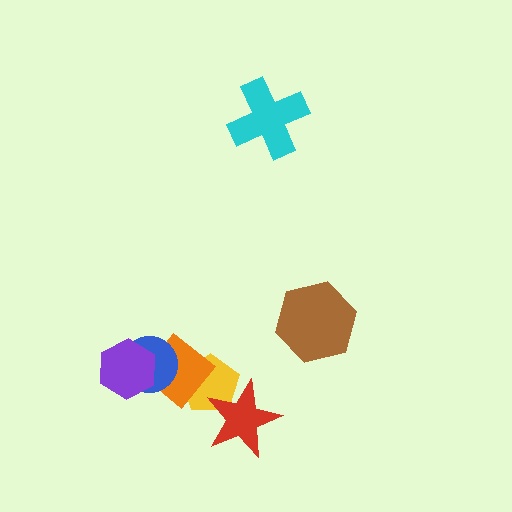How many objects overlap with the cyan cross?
0 objects overlap with the cyan cross.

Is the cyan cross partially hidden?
No, no other shape covers it.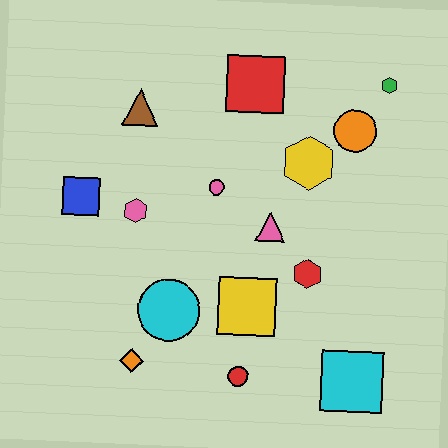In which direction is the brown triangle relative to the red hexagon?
The brown triangle is to the left of the red hexagon.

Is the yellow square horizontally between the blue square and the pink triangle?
Yes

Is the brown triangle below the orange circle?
No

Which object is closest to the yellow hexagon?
The orange circle is closest to the yellow hexagon.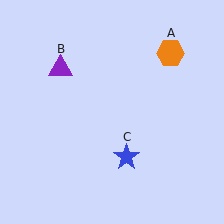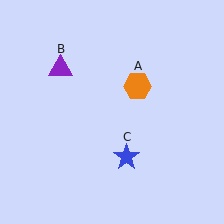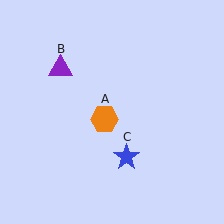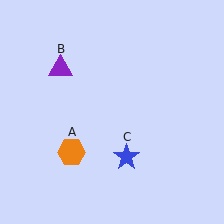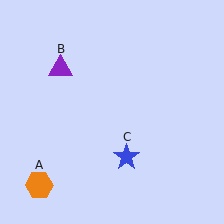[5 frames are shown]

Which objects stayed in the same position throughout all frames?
Purple triangle (object B) and blue star (object C) remained stationary.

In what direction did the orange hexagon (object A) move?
The orange hexagon (object A) moved down and to the left.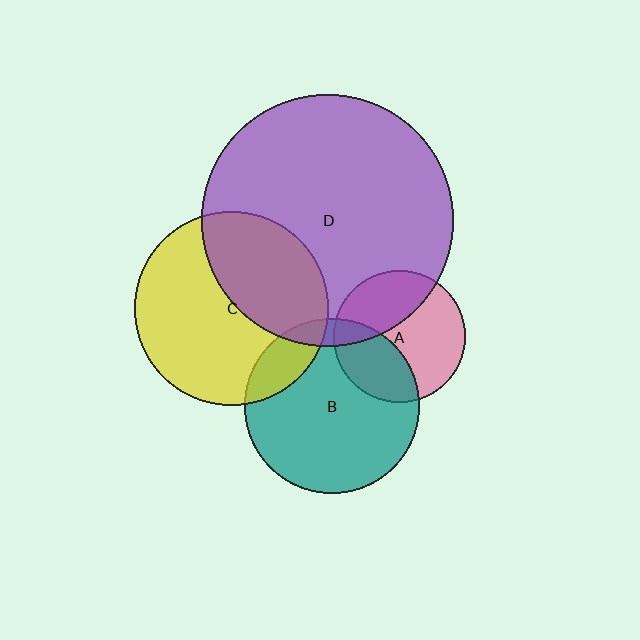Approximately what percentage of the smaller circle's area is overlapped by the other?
Approximately 35%.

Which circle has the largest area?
Circle D (purple).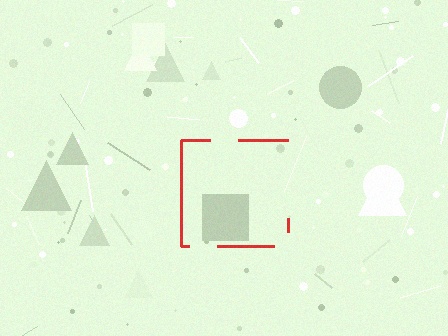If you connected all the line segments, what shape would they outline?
They would outline a square.